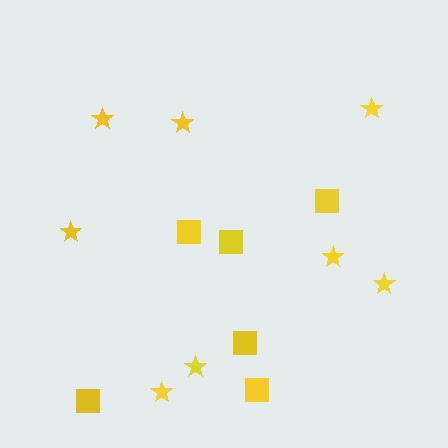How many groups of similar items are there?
There are 2 groups: one group of stars (8) and one group of squares (6).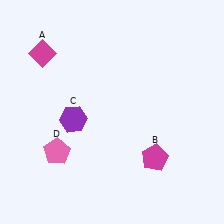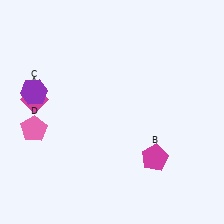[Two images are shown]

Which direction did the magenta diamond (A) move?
The magenta diamond (A) moved down.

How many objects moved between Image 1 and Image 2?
3 objects moved between the two images.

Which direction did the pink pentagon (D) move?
The pink pentagon (D) moved left.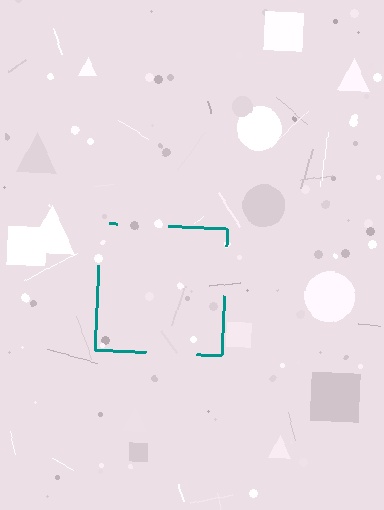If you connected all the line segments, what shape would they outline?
They would outline a square.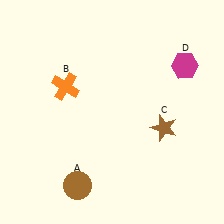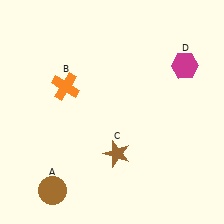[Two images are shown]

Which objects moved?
The objects that moved are: the brown circle (A), the brown star (C).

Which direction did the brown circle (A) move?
The brown circle (A) moved left.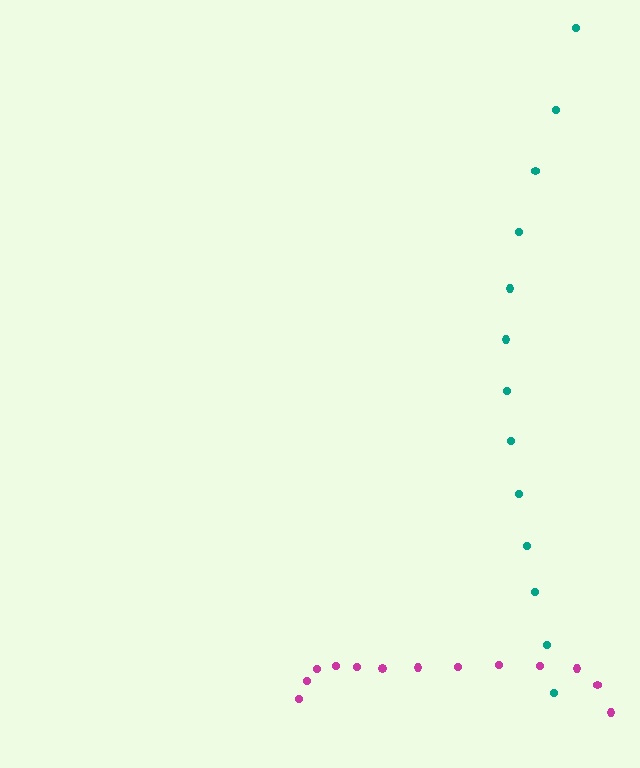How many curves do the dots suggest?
There are 2 distinct paths.